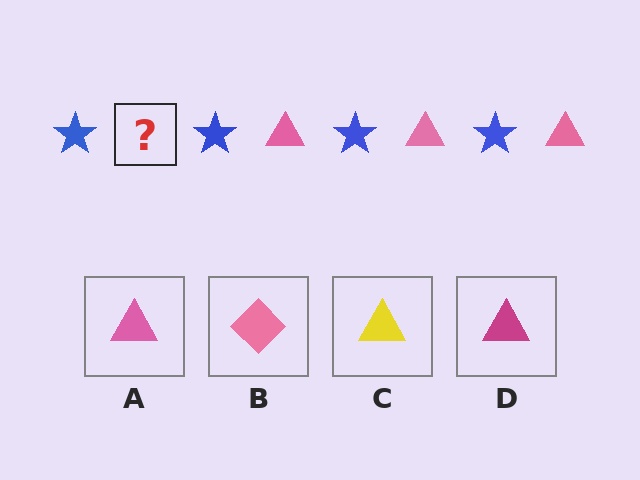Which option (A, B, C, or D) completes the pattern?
A.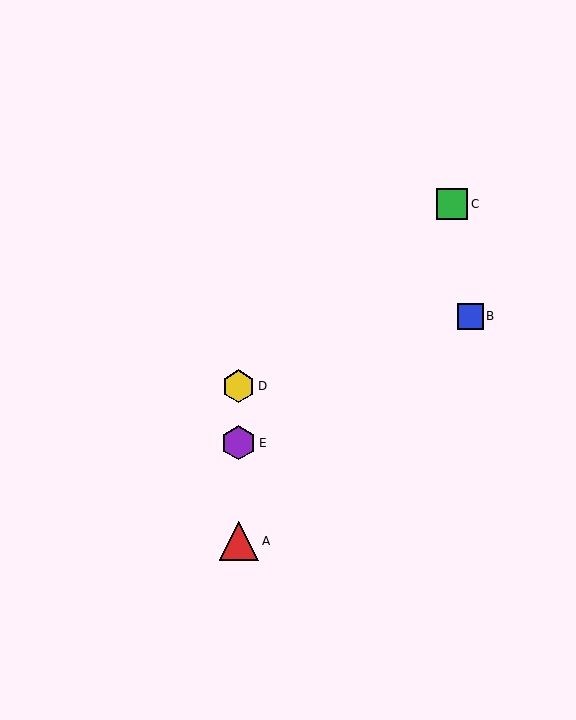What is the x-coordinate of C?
Object C is at x≈452.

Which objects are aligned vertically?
Objects A, D, E are aligned vertically.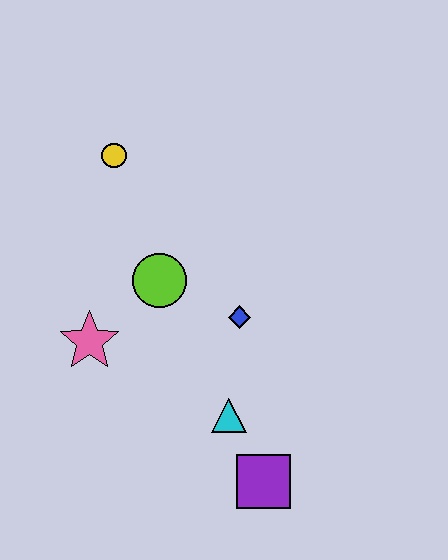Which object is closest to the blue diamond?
The lime circle is closest to the blue diamond.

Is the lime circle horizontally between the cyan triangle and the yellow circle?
Yes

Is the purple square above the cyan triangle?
No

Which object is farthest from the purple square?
The yellow circle is farthest from the purple square.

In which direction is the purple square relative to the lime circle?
The purple square is below the lime circle.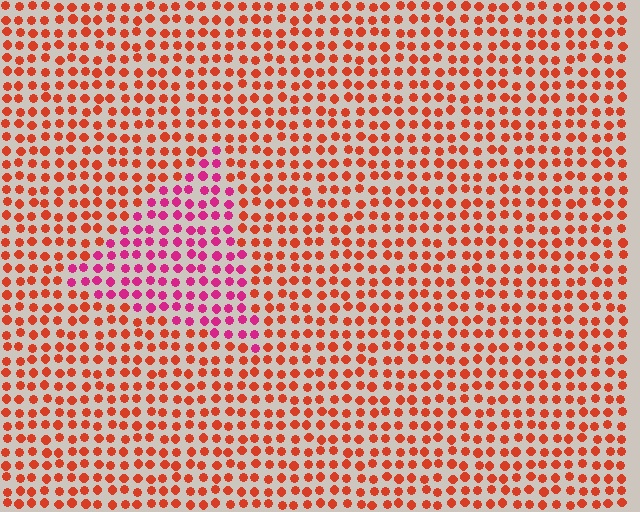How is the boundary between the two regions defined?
The boundary is defined purely by a slight shift in hue (about 42 degrees). Spacing, size, and orientation are identical on both sides.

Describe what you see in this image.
The image is filled with small red elements in a uniform arrangement. A triangle-shaped region is visible where the elements are tinted to a slightly different hue, forming a subtle color boundary.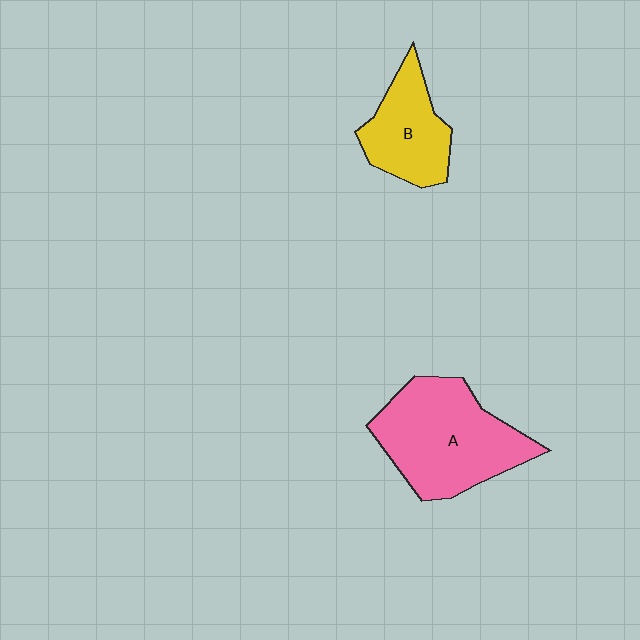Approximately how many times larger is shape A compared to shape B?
Approximately 1.7 times.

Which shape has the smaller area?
Shape B (yellow).